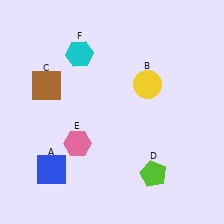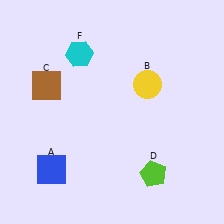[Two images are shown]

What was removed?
The pink hexagon (E) was removed in Image 2.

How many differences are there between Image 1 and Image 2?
There is 1 difference between the two images.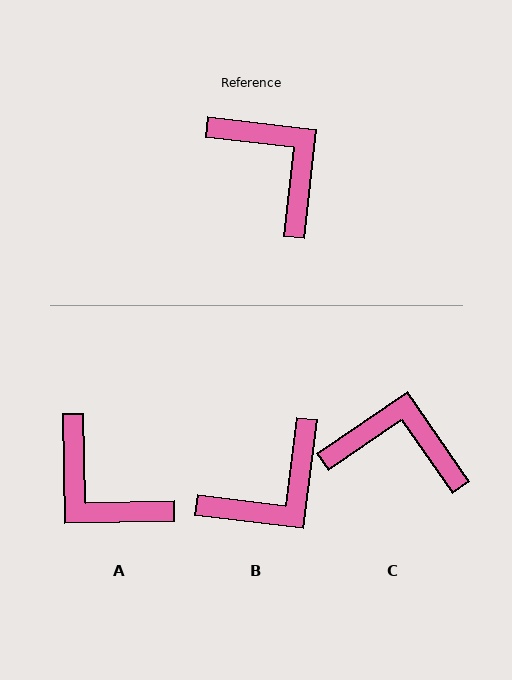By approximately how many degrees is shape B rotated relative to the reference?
Approximately 90 degrees clockwise.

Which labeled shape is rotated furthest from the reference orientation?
A, about 172 degrees away.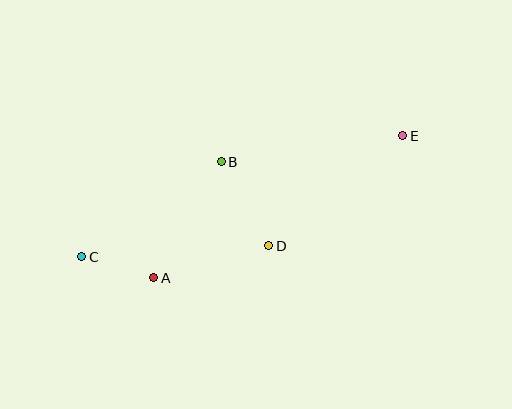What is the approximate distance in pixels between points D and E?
The distance between D and E is approximately 173 pixels.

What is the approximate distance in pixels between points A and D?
The distance between A and D is approximately 119 pixels.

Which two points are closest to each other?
Points A and C are closest to each other.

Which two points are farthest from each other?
Points C and E are farthest from each other.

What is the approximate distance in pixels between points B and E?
The distance between B and E is approximately 183 pixels.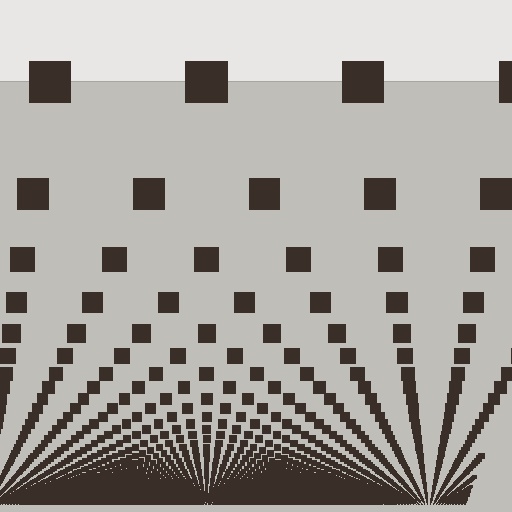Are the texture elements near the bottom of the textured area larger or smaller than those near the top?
Smaller. The gradient is inverted — elements near the bottom are smaller and denser.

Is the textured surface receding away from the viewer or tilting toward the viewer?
The surface appears to tilt toward the viewer. Texture elements get larger and sparser toward the top.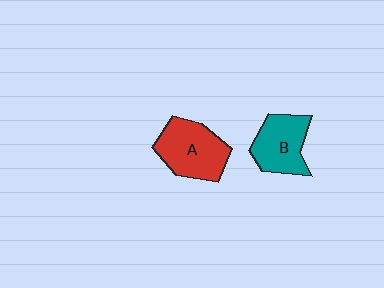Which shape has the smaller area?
Shape B (teal).